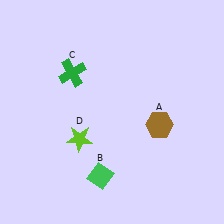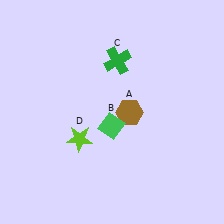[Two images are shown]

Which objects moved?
The objects that moved are: the brown hexagon (A), the green diamond (B), the green cross (C).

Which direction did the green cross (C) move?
The green cross (C) moved right.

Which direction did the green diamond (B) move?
The green diamond (B) moved up.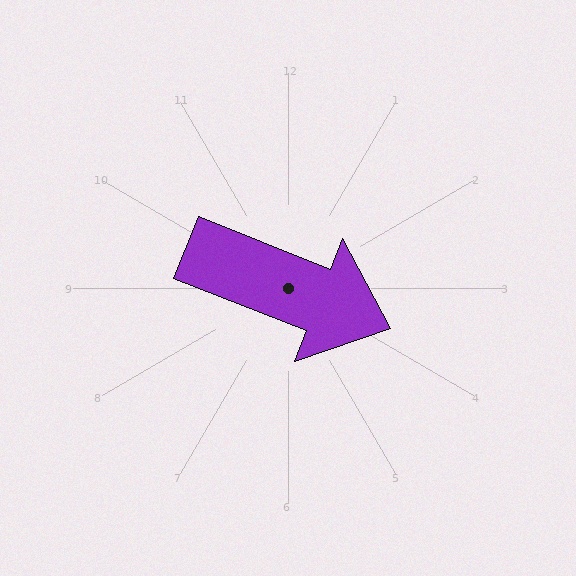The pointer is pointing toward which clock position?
Roughly 4 o'clock.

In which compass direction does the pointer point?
East.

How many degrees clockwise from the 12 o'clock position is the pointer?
Approximately 112 degrees.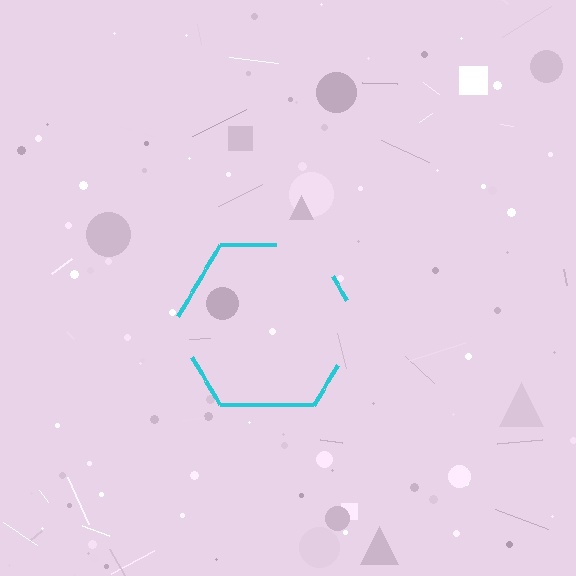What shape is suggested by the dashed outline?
The dashed outline suggests a hexagon.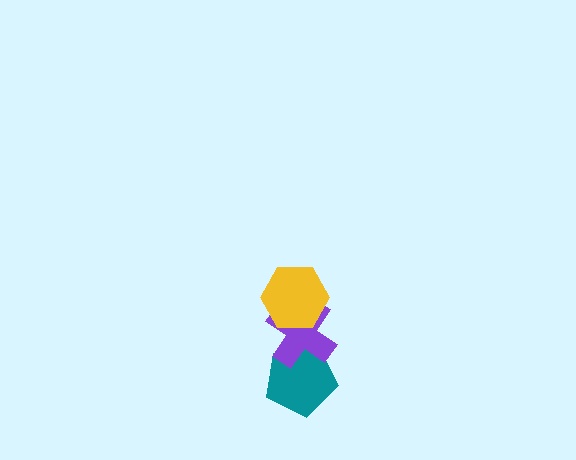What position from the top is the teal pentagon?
The teal pentagon is 3rd from the top.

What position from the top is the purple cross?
The purple cross is 2nd from the top.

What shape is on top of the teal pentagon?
The purple cross is on top of the teal pentagon.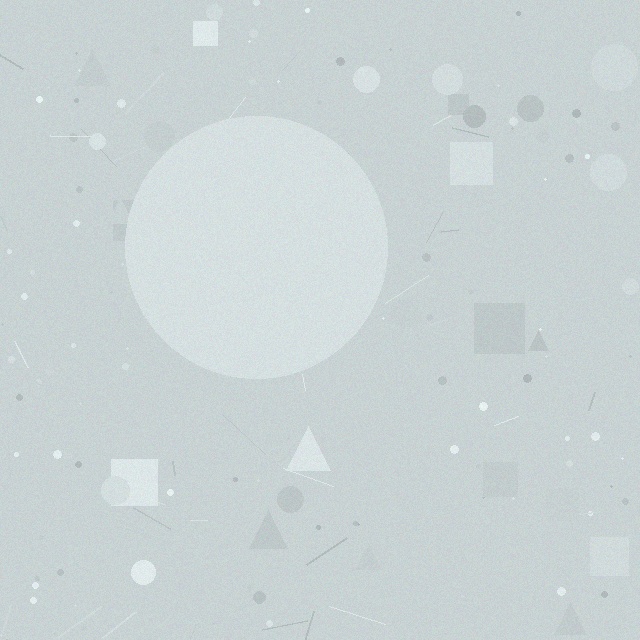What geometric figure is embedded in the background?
A circle is embedded in the background.